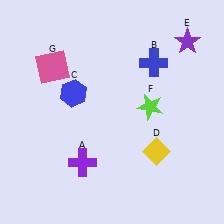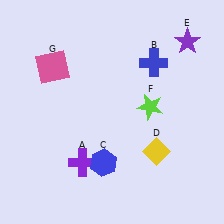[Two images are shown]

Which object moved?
The blue hexagon (C) moved down.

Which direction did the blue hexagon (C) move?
The blue hexagon (C) moved down.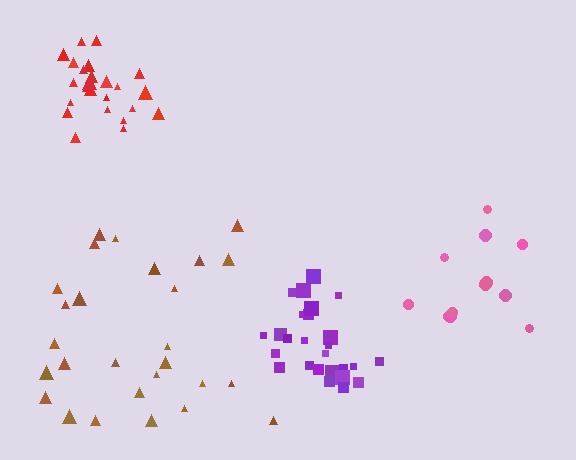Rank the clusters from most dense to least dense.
purple, red, brown, pink.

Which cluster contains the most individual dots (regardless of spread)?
Purple (28).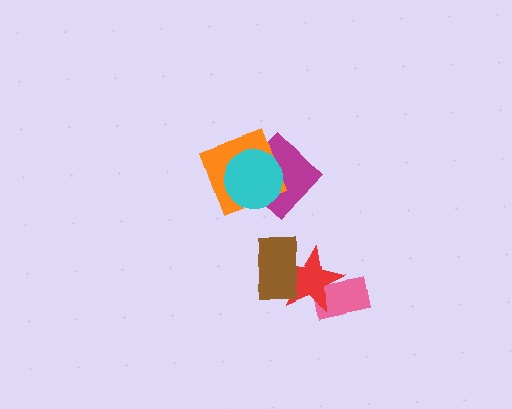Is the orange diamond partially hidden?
Yes, it is partially covered by another shape.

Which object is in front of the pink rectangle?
The red star is in front of the pink rectangle.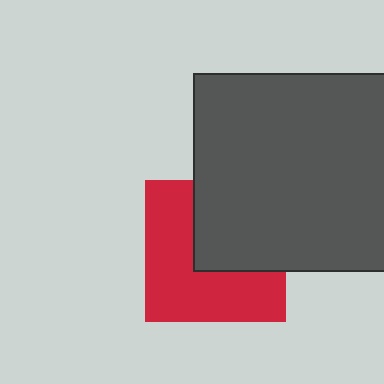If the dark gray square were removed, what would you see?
You would see the complete red square.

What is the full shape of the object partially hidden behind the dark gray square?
The partially hidden object is a red square.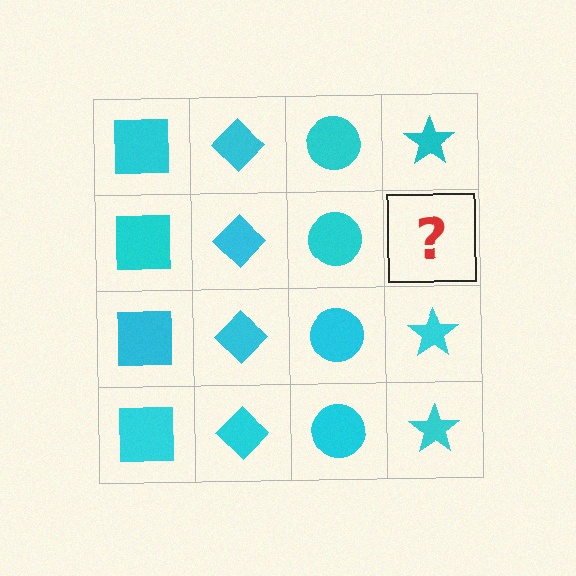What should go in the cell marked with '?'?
The missing cell should contain a cyan star.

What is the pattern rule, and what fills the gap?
The rule is that each column has a consistent shape. The gap should be filled with a cyan star.